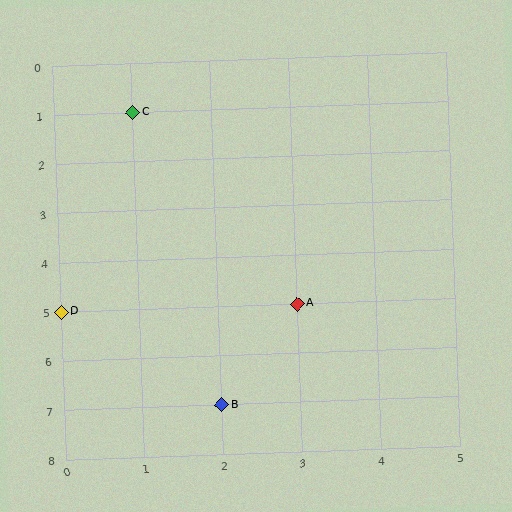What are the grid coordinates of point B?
Point B is at grid coordinates (2, 7).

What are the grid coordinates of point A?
Point A is at grid coordinates (3, 5).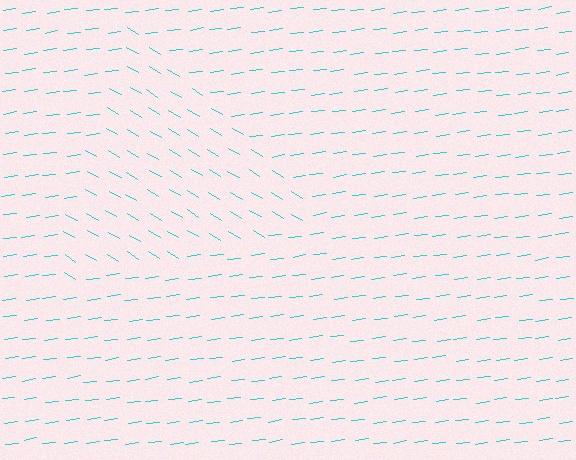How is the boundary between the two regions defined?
The boundary is defined purely by a change in line orientation (approximately 38 degrees difference). All lines are the same color and thickness.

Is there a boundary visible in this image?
Yes, there is a texture boundary formed by a change in line orientation.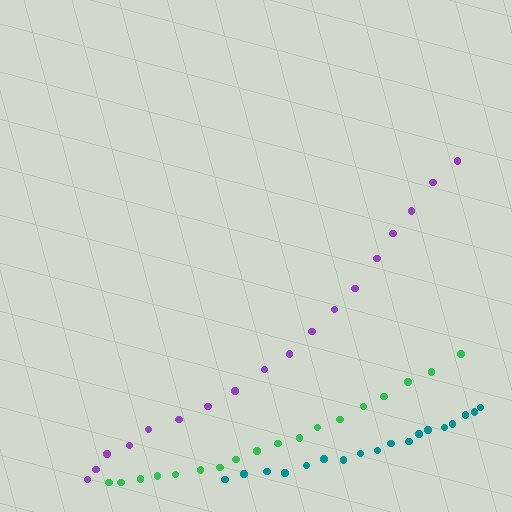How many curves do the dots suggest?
There are 3 distinct paths.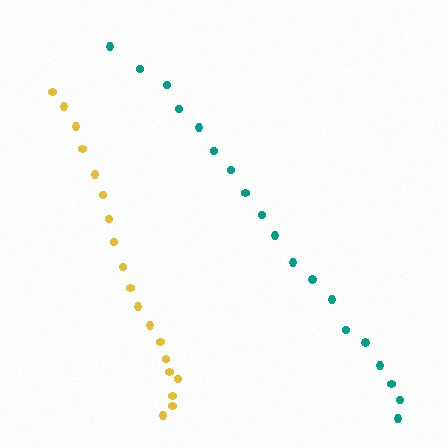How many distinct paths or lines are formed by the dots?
There are 2 distinct paths.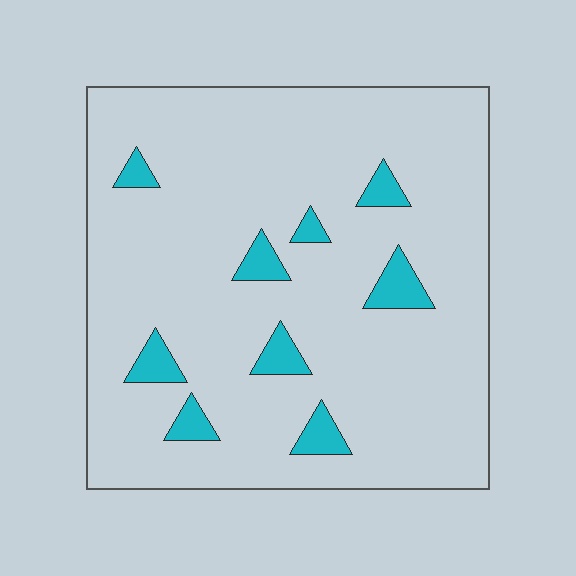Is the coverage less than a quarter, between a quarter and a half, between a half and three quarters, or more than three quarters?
Less than a quarter.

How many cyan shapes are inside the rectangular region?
9.